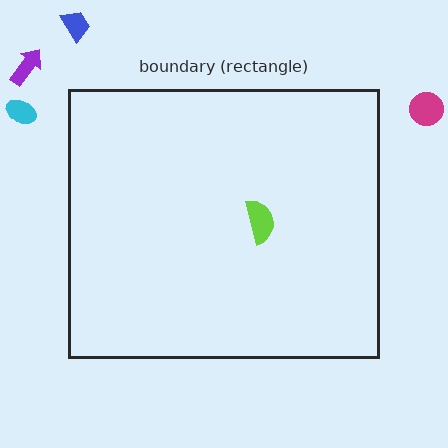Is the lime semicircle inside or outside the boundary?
Inside.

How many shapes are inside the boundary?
1 inside, 4 outside.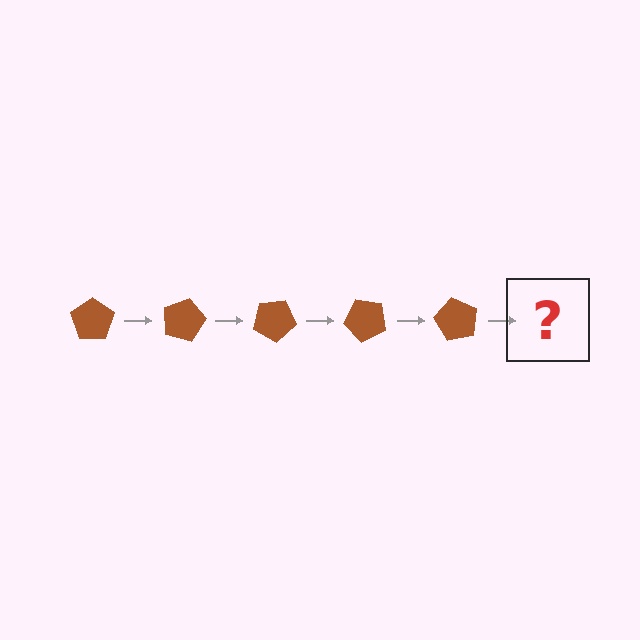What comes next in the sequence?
The next element should be a brown pentagon rotated 75 degrees.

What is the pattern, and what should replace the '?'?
The pattern is that the pentagon rotates 15 degrees each step. The '?' should be a brown pentagon rotated 75 degrees.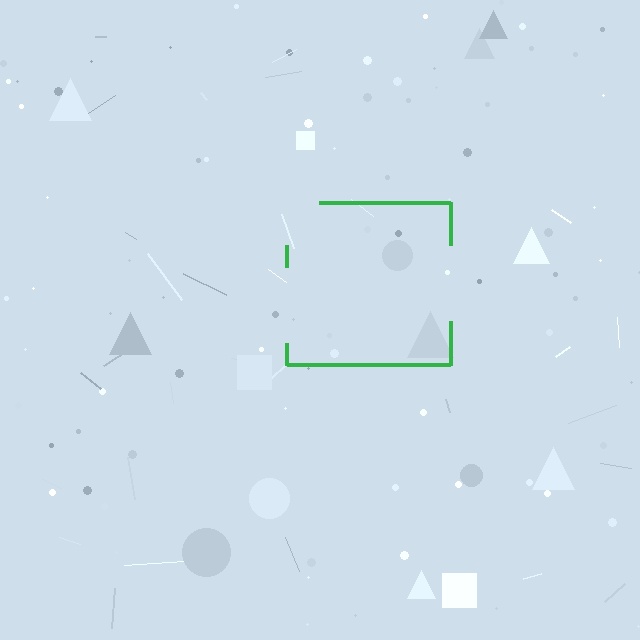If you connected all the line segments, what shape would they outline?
They would outline a square.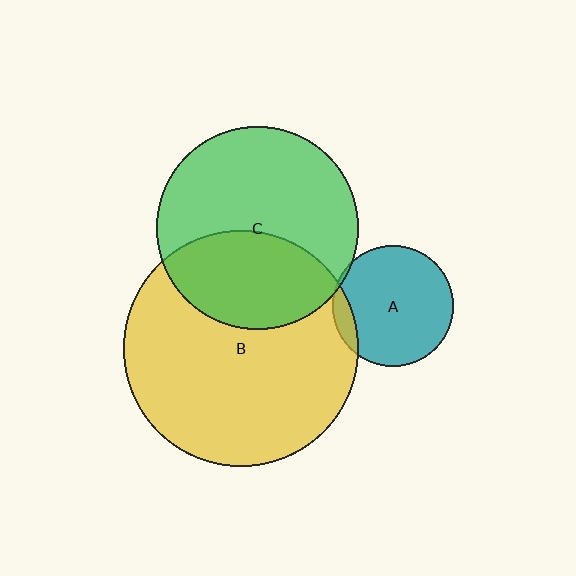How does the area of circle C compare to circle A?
Approximately 2.8 times.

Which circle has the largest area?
Circle B (yellow).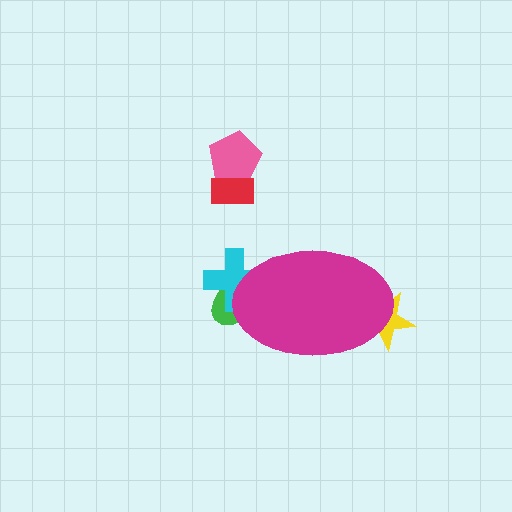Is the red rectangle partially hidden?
No, the red rectangle is fully visible.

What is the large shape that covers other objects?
A magenta ellipse.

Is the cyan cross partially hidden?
Yes, the cyan cross is partially hidden behind the magenta ellipse.